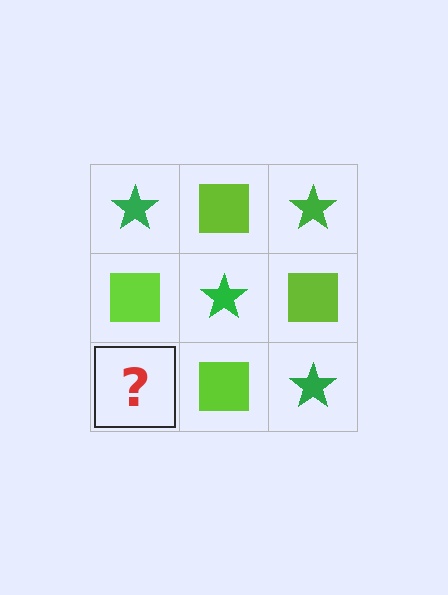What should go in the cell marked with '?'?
The missing cell should contain a green star.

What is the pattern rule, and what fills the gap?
The rule is that it alternates green star and lime square in a checkerboard pattern. The gap should be filled with a green star.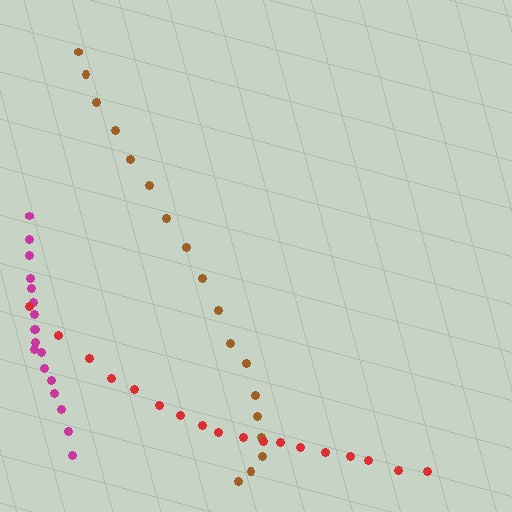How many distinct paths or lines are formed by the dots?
There are 3 distinct paths.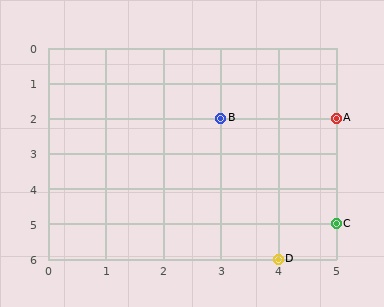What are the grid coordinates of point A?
Point A is at grid coordinates (5, 2).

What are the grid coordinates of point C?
Point C is at grid coordinates (5, 5).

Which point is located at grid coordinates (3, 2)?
Point B is at (3, 2).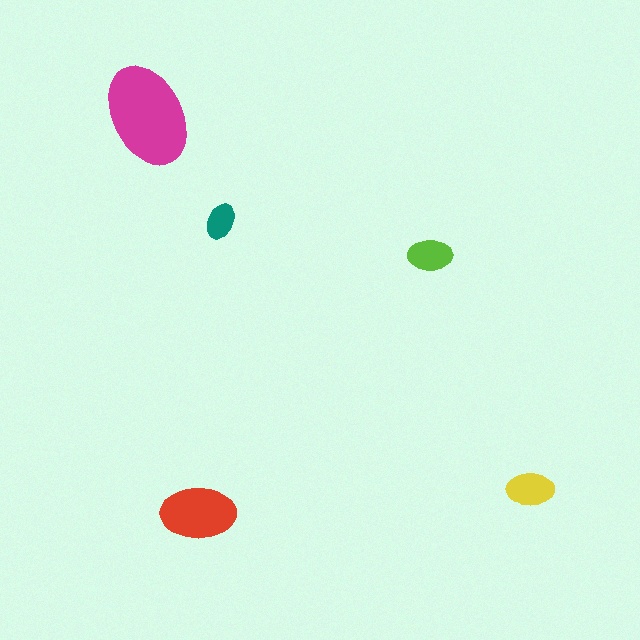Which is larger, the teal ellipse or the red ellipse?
The red one.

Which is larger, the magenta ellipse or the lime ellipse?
The magenta one.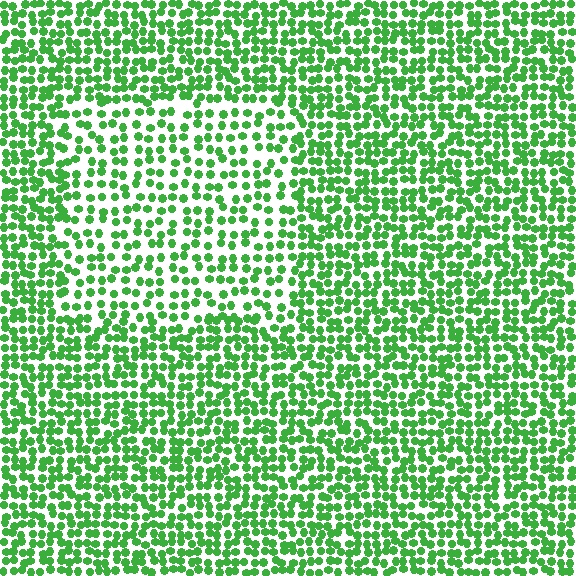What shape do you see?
I see a rectangle.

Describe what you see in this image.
The image contains small green elements arranged at two different densities. A rectangle-shaped region is visible where the elements are less densely packed than the surrounding area.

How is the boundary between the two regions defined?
The boundary is defined by a change in element density (approximately 1.7x ratio). All elements are the same color, size, and shape.